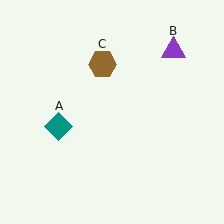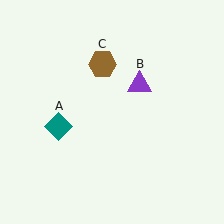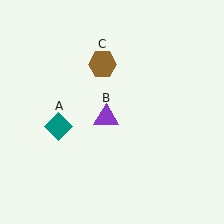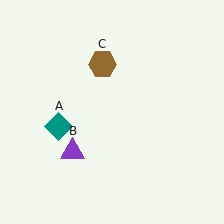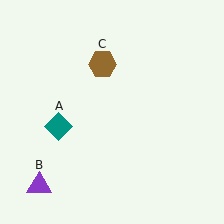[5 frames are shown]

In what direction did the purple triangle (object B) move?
The purple triangle (object B) moved down and to the left.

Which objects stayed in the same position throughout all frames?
Teal diamond (object A) and brown hexagon (object C) remained stationary.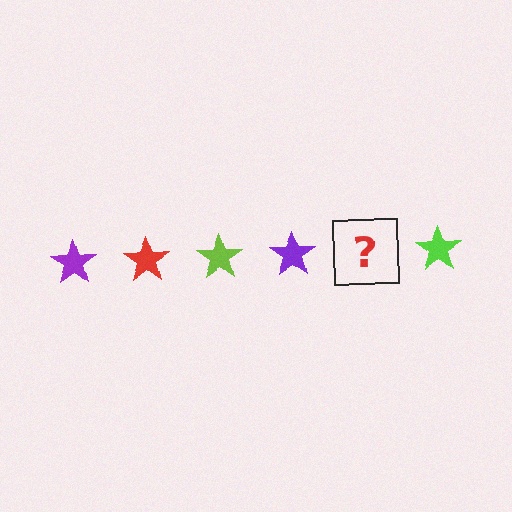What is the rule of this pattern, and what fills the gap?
The rule is that the pattern cycles through purple, red, lime stars. The gap should be filled with a red star.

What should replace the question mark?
The question mark should be replaced with a red star.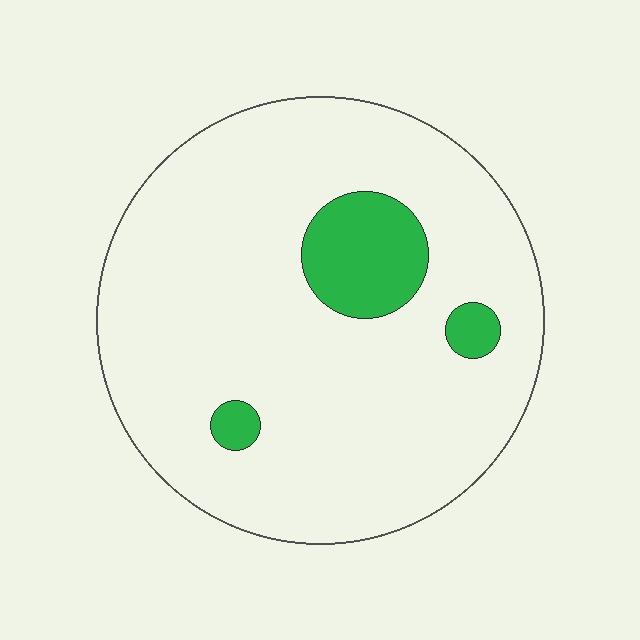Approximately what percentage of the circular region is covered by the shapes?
Approximately 10%.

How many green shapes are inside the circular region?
3.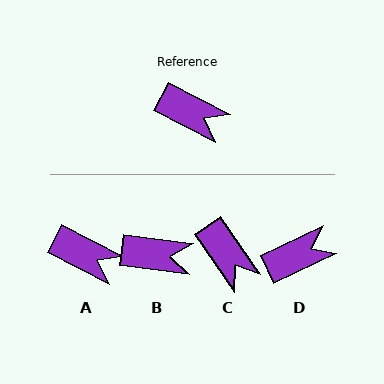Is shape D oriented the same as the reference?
No, it is off by about 53 degrees.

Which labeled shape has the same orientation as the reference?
A.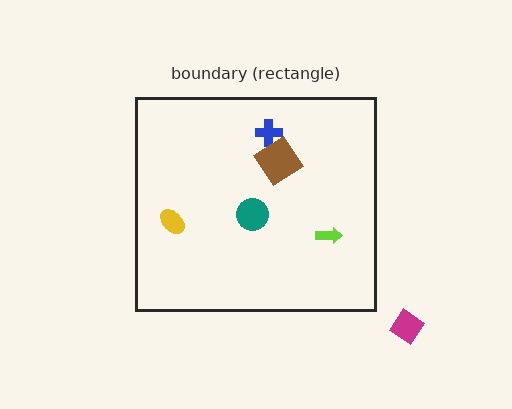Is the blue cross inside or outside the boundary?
Inside.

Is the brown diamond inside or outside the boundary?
Inside.